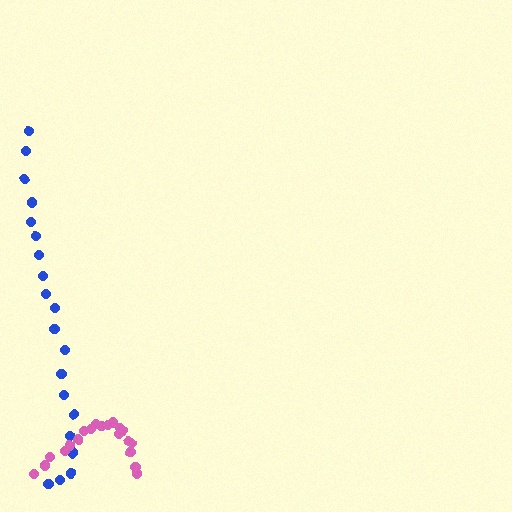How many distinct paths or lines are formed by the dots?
There are 2 distinct paths.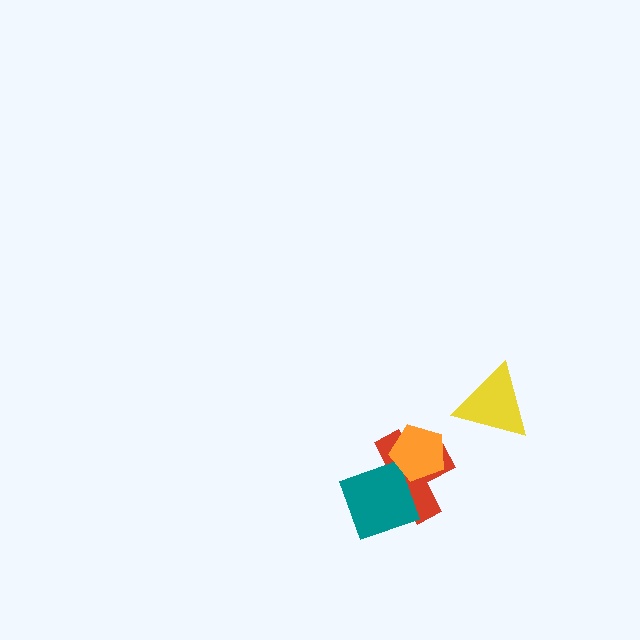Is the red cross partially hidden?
Yes, it is partially covered by another shape.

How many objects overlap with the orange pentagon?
1 object overlaps with the orange pentagon.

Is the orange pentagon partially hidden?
No, no other shape covers it.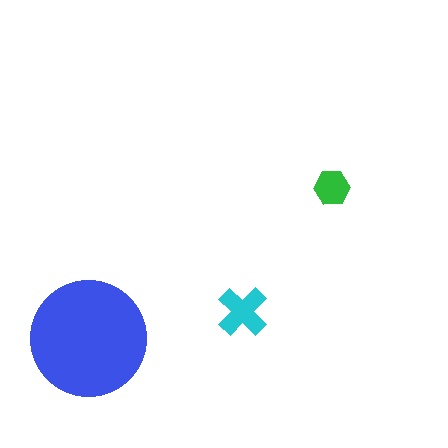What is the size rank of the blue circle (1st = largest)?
1st.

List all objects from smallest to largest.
The green hexagon, the cyan cross, the blue circle.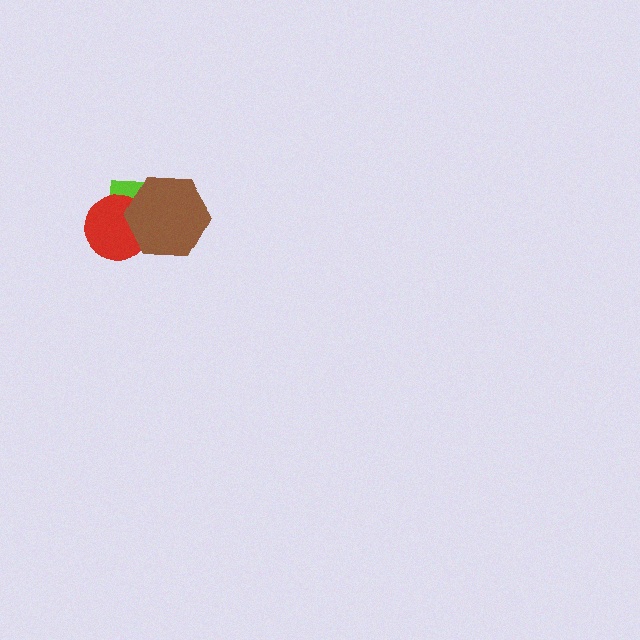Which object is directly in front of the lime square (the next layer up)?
The red circle is directly in front of the lime square.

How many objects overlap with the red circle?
2 objects overlap with the red circle.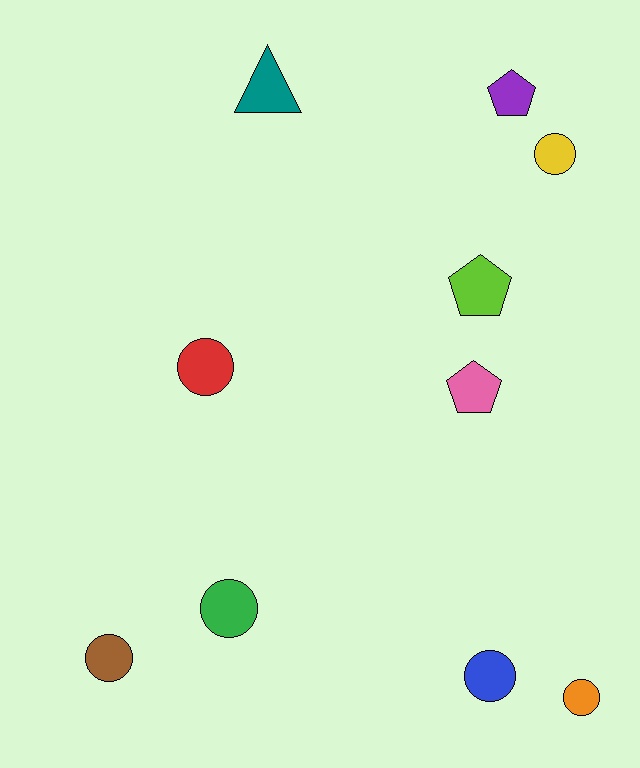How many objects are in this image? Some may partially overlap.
There are 10 objects.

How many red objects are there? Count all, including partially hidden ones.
There is 1 red object.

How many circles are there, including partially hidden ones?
There are 6 circles.